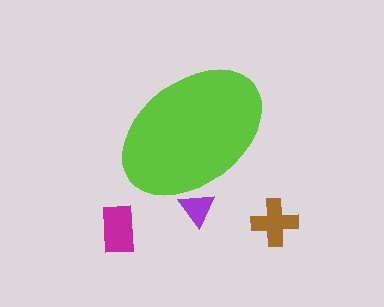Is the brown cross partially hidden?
No, the brown cross is fully visible.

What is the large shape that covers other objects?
A lime ellipse.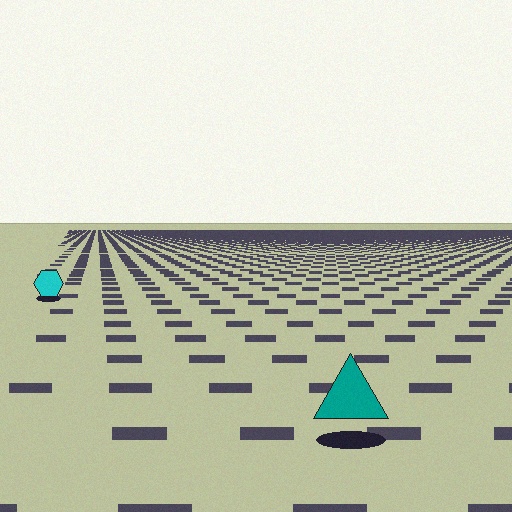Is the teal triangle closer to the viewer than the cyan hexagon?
Yes. The teal triangle is closer — you can tell from the texture gradient: the ground texture is coarser near it.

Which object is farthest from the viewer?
The cyan hexagon is farthest from the viewer. It appears smaller and the ground texture around it is denser.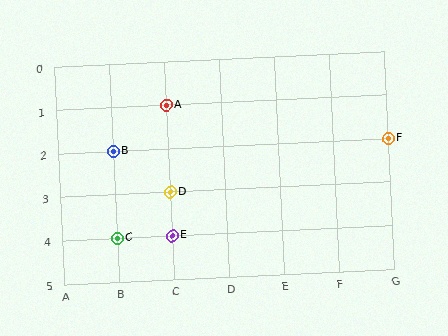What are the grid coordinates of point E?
Point E is at grid coordinates (C, 4).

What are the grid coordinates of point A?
Point A is at grid coordinates (C, 1).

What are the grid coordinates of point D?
Point D is at grid coordinates (C, 3).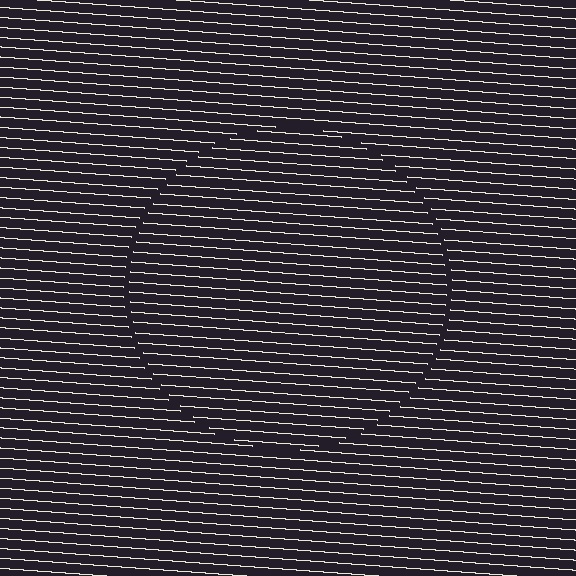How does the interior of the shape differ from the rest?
The interior of the shape contains the same grating, shifted by half a period — the contour is defined by the phase discontinuity where line-ends from the inner and outer gratings abut.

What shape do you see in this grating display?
An illusory circle. The interior of the shape contains the same grating, shifted by half a period — the contour is defined by the phase discontinuity where line-ends from the inner and outer gratings abut.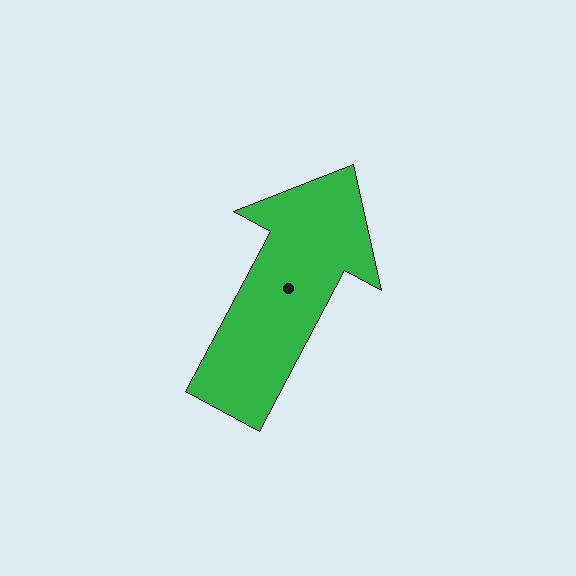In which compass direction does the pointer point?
Northeast.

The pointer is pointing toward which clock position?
Roughly 1 o'clock.